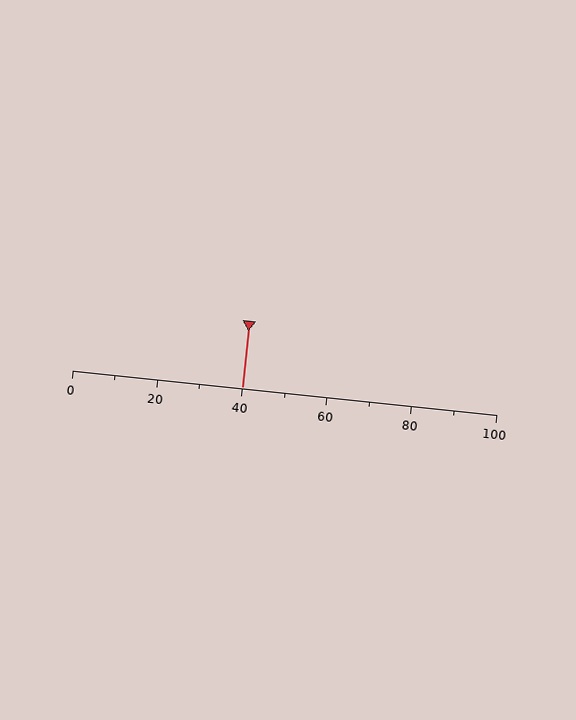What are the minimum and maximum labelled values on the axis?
The axis runs from 0 to 100.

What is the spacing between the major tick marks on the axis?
The major ticks are spaced 20 apart.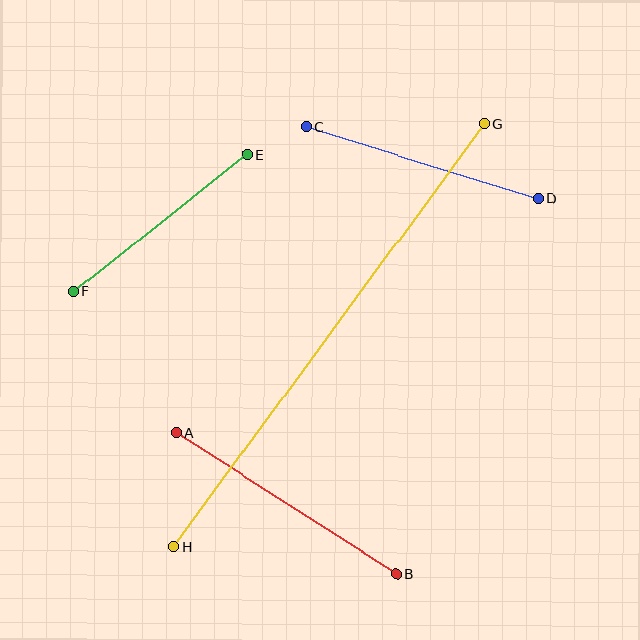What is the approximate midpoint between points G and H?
The midpoint is at approximately (329, 335) pixels.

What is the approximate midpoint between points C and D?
The midpoint is at approximately (422, 163) pixels.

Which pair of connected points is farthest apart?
Points G and H are farthest apart.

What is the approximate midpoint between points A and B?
The midpoint is at approximately (287, 503) pixels.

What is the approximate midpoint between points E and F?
The midpoint is at approximately (160, 223) pixels.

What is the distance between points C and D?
The distance is approximately 242 pixels.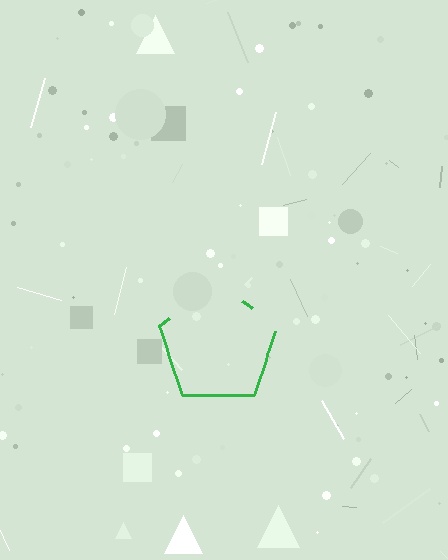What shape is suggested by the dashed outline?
The dashed outline suggests a pentagon.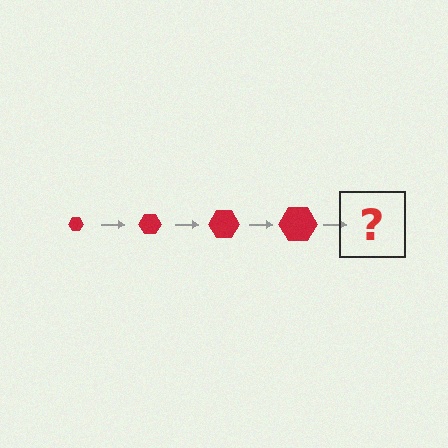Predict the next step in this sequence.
The next step is a red hexagon, larger than the previous one.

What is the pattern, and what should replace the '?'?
The pattern is that the hexagon gets progressively larger each step. The '?' should be a red hexagon, larger than the previous one.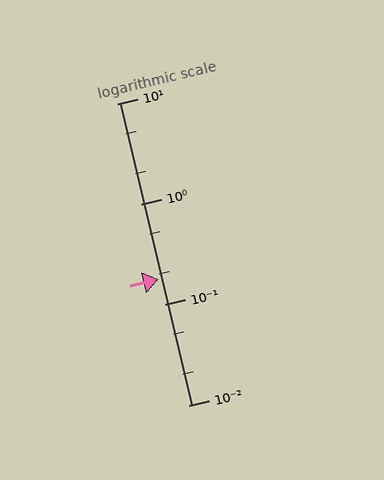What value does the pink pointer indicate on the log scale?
The pointer indicates approximately 0.18.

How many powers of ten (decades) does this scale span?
The scale spans 3 decades, from 0.01 to 10.